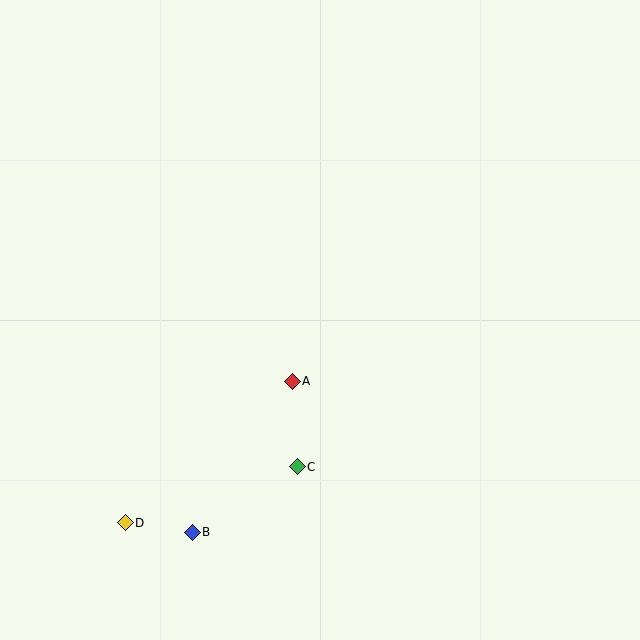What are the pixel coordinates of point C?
Point C is at (297, 467).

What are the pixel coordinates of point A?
Point A is at (292, 381).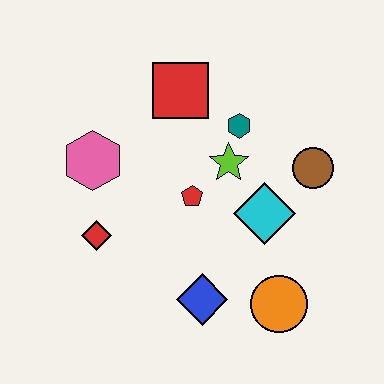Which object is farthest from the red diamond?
The brown circle is farthest from the red diamond.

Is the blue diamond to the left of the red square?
No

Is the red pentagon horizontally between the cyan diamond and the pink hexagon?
Yes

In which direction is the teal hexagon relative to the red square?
The teal hexagon is to the right of the red square.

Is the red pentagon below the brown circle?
Yes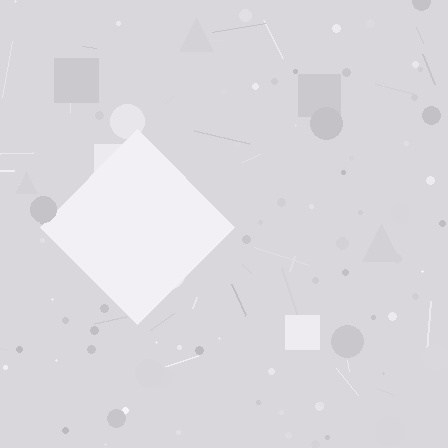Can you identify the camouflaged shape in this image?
The camouflaged shape is a diamond.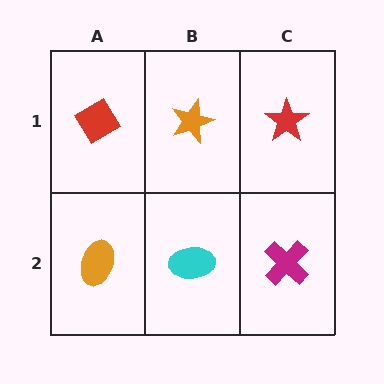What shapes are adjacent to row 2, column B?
An orange star (row 1, column B), an orange ellipse (row 2, column A), a magenta cross (row 2, column C).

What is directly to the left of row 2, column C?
A cyan ellipse.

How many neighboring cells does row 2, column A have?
2.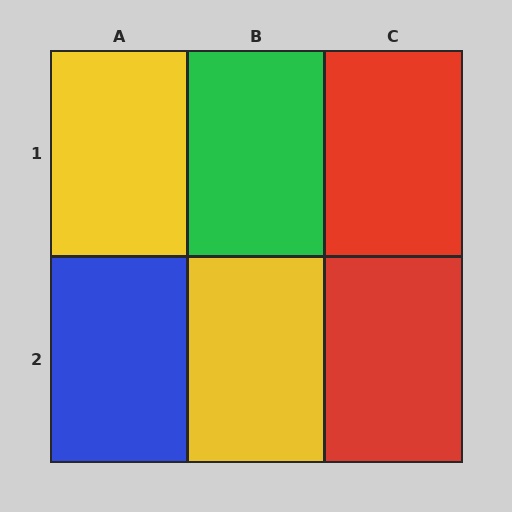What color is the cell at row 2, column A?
Blue.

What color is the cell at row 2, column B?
Yellow.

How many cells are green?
1 cell is green.